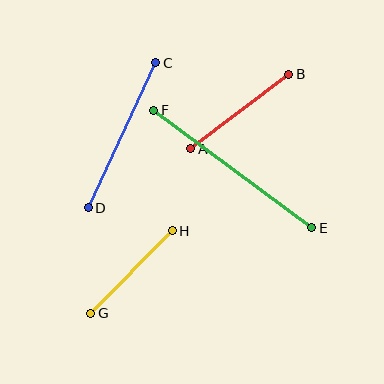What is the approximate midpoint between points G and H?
The midpoint is at approximately (132, 272) pixels.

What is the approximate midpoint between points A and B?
The midpoint is at approximately (240, 111) pixels.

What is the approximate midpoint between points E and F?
The midpoint is at approximately (233, 169) pixels.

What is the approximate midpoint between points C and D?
The midpoint is at approximately (122, 135) pixels.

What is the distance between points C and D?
The distance is approximately 160 pixels.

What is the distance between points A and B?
The distance is approximately 123 pixels.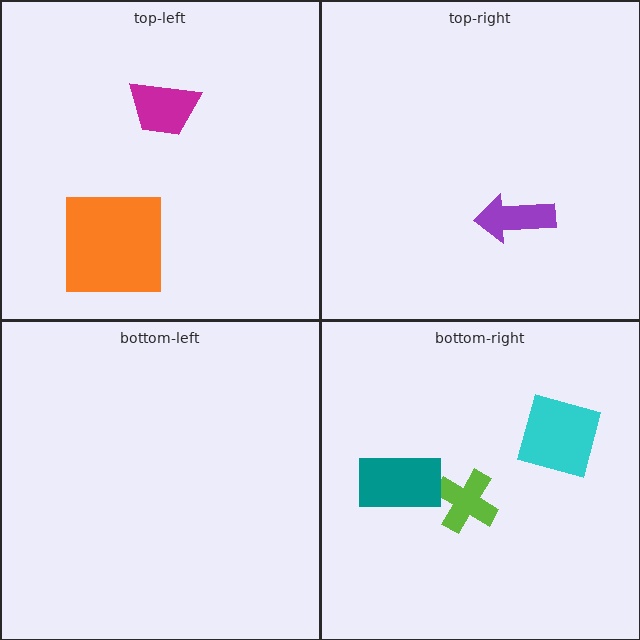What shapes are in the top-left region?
The magenta trapezoid, the orange square.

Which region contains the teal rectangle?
The bottom-right region.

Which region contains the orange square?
The top-left region.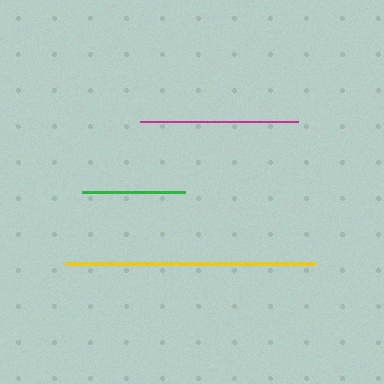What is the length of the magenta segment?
The magenta segment is approximately 159 pixels long.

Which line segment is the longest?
The yellow line is the longest at approximately 250 pixels.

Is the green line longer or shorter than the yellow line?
The yellow line is longer than the green line.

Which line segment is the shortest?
The green line is the shortest at approximately 102 pixels.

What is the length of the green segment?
The green segment is approximately 102 pixels long.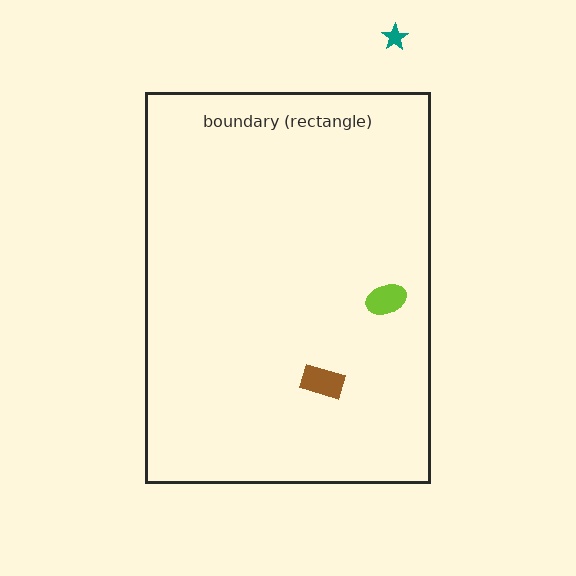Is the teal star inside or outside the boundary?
Outside.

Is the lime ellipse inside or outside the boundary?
Inside.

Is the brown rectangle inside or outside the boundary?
Inside.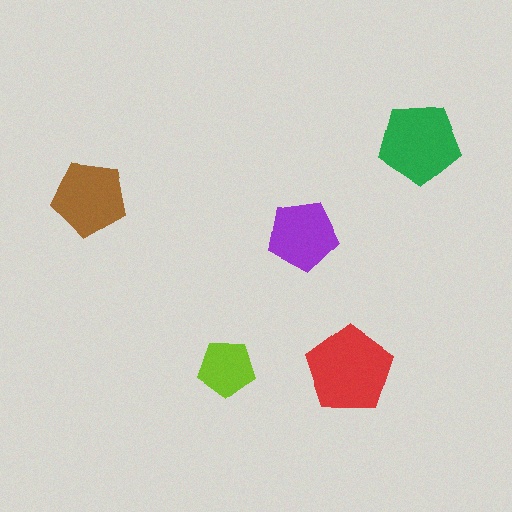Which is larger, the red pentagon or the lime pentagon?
The red one.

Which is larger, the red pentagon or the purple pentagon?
The red one.